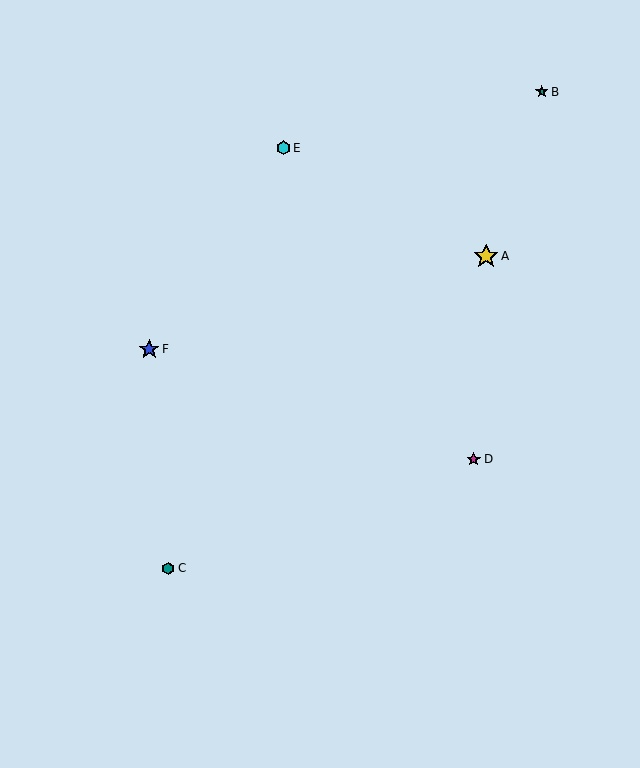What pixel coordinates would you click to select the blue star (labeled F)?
Click at (149, 349) to select the blue star F.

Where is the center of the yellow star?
The center of the yellow star is at (486, 256).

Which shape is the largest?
The yellow star (labeled A) is the largest.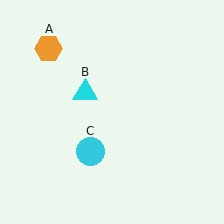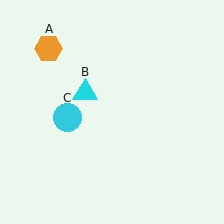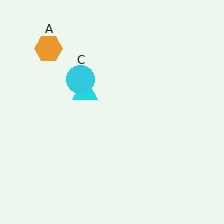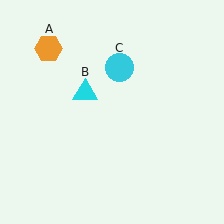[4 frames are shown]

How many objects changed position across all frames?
1 object changed position: cyan circle (object C).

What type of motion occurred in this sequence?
The cyan circle (object C) rotated clockwise around the center of the scene.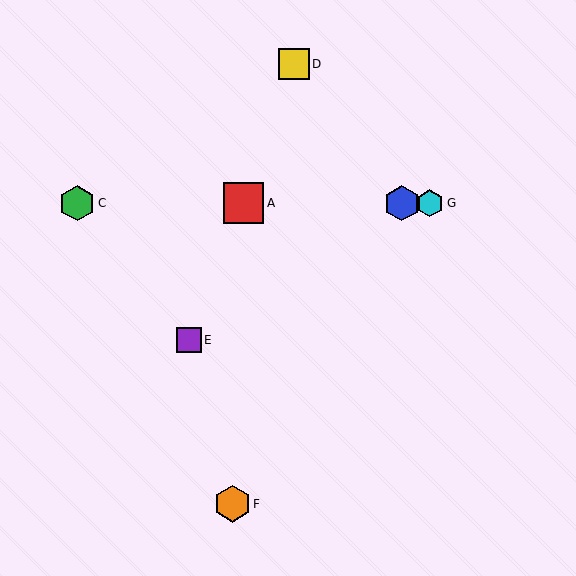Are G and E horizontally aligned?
No, G is at y≈203 and E is at y≈340.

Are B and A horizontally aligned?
Yes, both are at y≈203.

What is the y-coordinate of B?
Object B is at y≈203.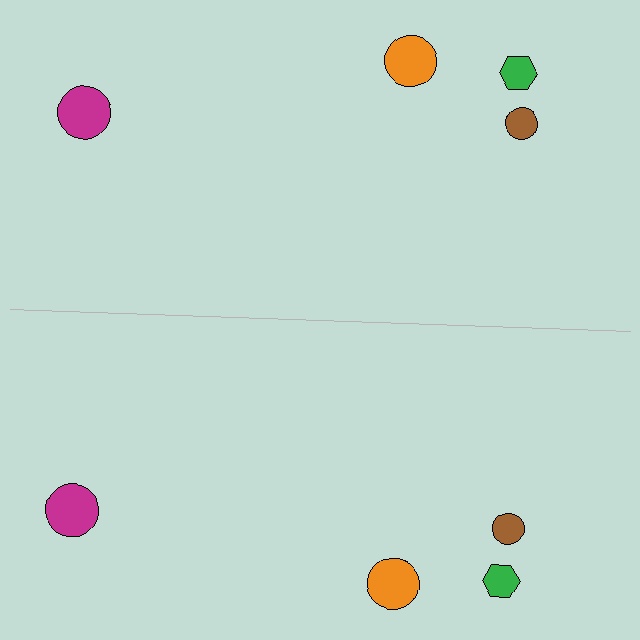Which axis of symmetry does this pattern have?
The pattern has a horizontal axis of symmetry running through the center of the image.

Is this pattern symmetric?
Yes, this pattern has bilateral (reflection) symmetry.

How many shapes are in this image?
There are 8 shapes in this image.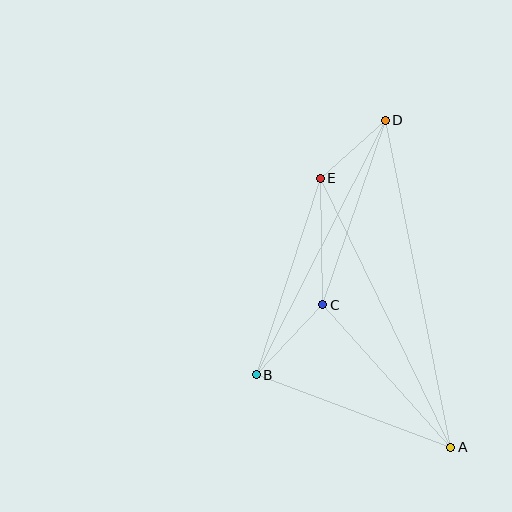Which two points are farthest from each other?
Points A and D are farthest from each other.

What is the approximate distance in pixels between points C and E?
The distance between C and E is approximately 127 pixels.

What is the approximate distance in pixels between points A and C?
The distance between A and C is approximately 191 pixels.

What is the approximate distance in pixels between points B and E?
The distance between B and E is approximately 207 pixels.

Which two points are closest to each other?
Points D and E are closest to each other.